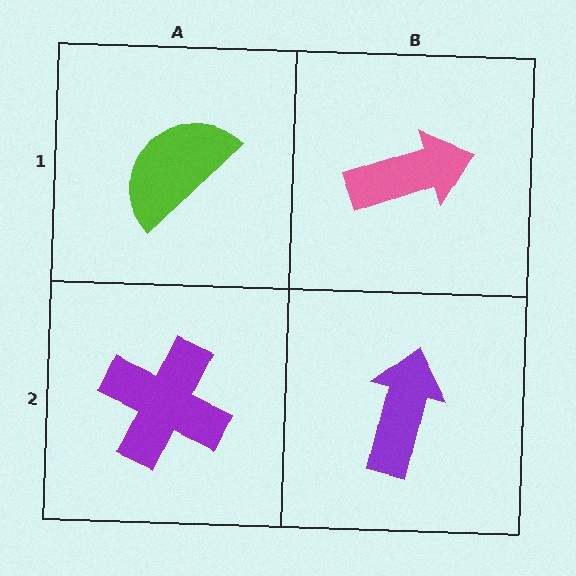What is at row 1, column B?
A pink arrow.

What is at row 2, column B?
A purple arrow.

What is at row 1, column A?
A lime semicircle.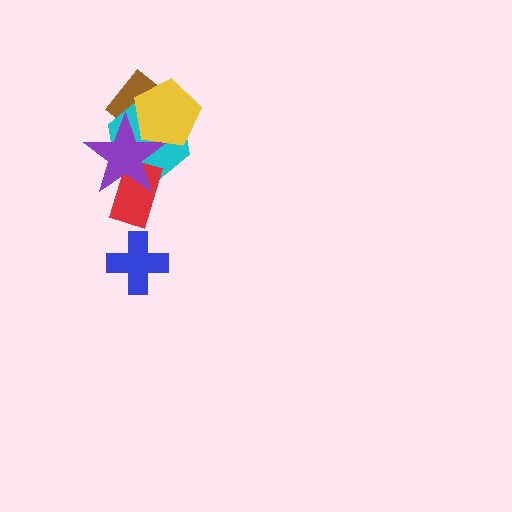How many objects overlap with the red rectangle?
2 objects overlap with the red rectangle.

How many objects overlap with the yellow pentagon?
3 objects overlap with the yellow pentagon.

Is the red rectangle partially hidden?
Yes, it is partially covered by another shape.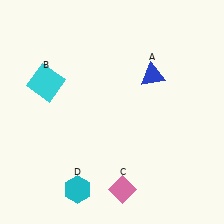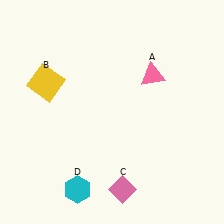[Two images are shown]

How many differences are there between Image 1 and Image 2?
There are 2 differences between the two images.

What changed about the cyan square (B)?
In Image 1, B is cyan. In Image 2, it changed to yellow.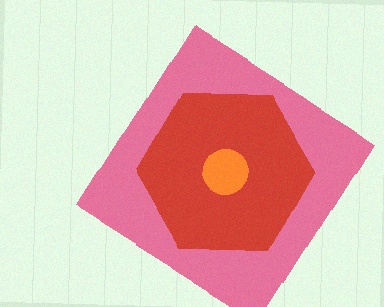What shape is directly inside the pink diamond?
The red hexagon.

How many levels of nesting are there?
3.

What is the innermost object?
The orange circle.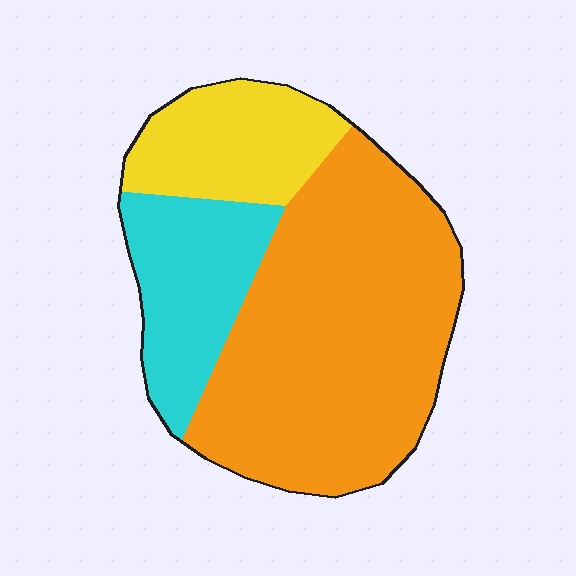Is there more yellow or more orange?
Orange.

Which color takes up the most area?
Orange, at roughly 60%.